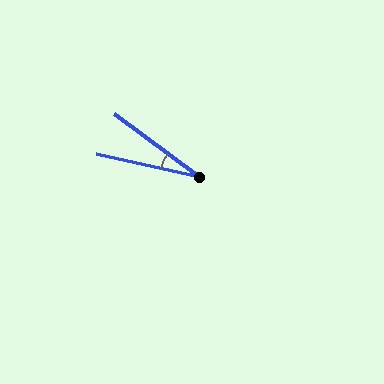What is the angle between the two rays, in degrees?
Approximately 24 degrees.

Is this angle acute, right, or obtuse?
It is acute.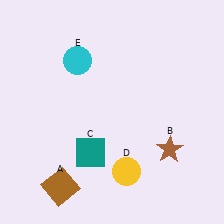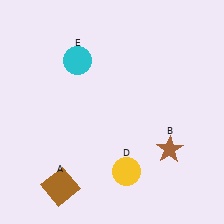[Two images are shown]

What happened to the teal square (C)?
The teal square (C) was removed in Image 2. It was in the bottom-left area of Image 1.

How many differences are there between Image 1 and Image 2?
There is 1 difference between the two images.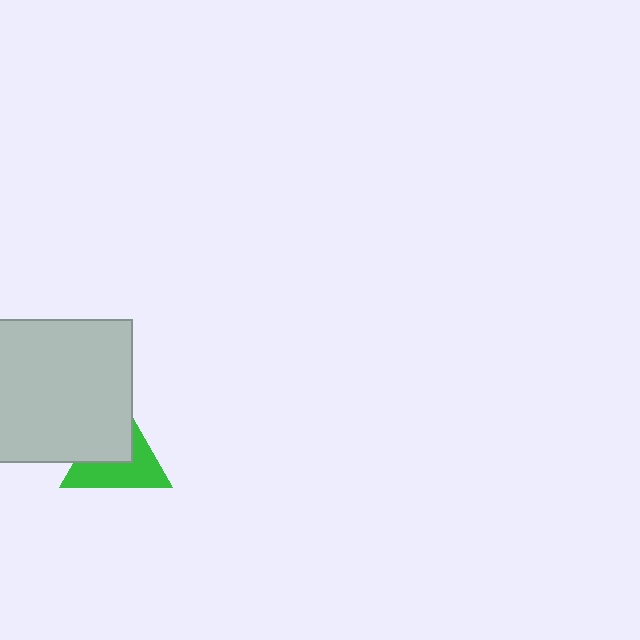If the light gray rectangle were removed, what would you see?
You would see the complete green triangle.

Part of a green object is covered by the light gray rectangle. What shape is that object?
It is a triangle.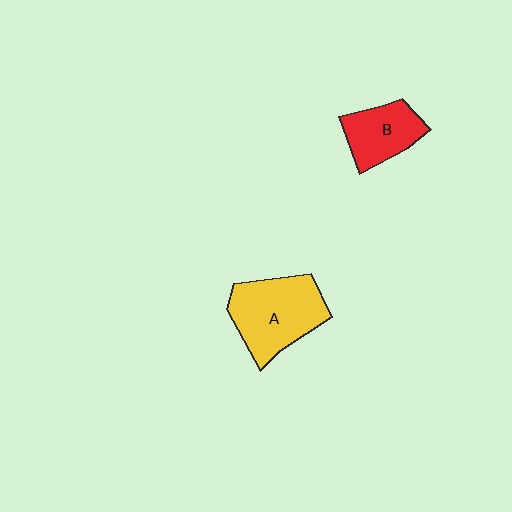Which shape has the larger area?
Shape A (yellow).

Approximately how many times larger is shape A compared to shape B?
Approximately 1.6 times.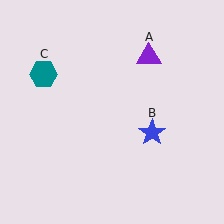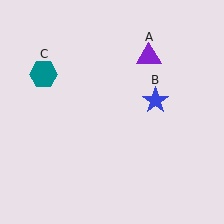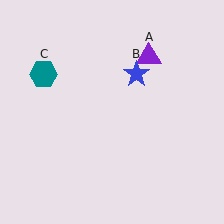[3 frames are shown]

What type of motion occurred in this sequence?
The blue star (object B) rotated counterclockwise around the center of the scene.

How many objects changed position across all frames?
1 object changed position: blue star (object B).